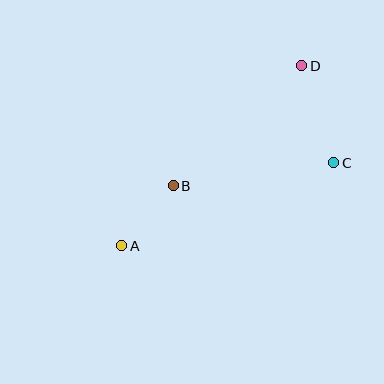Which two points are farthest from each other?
Points A and D are farthest from each other.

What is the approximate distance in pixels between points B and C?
The distance between B and C is approximately 162 pixels.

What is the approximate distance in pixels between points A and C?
The distance between A and C is approximately 228 pixels.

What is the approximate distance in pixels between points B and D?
The distance between B and D is approximately 176 pixels.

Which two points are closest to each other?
Points A and B are closest to each other.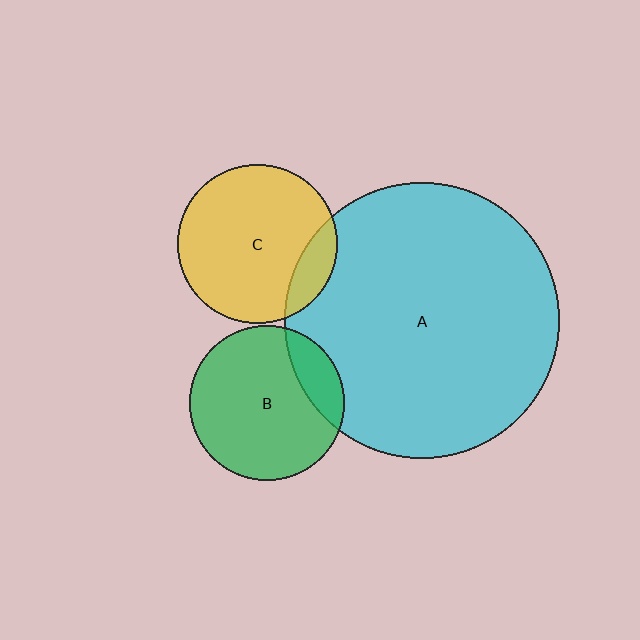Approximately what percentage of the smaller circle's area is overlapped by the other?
Approximately 15%.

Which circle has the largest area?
Circle A (cyan).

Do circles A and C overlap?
Yes.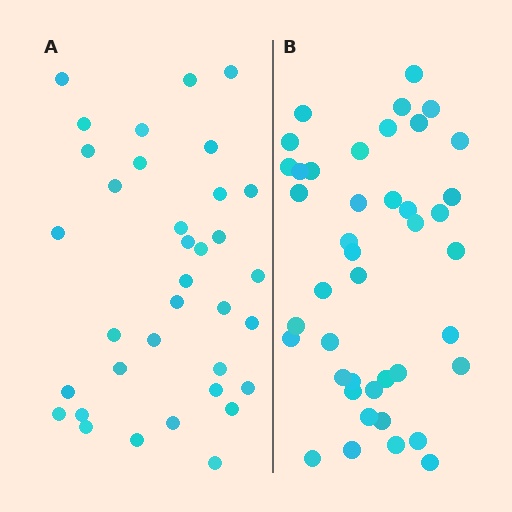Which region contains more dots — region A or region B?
Region B (the right region) has more dots.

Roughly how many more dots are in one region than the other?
Region B has roughly 8 or so more dots than region A.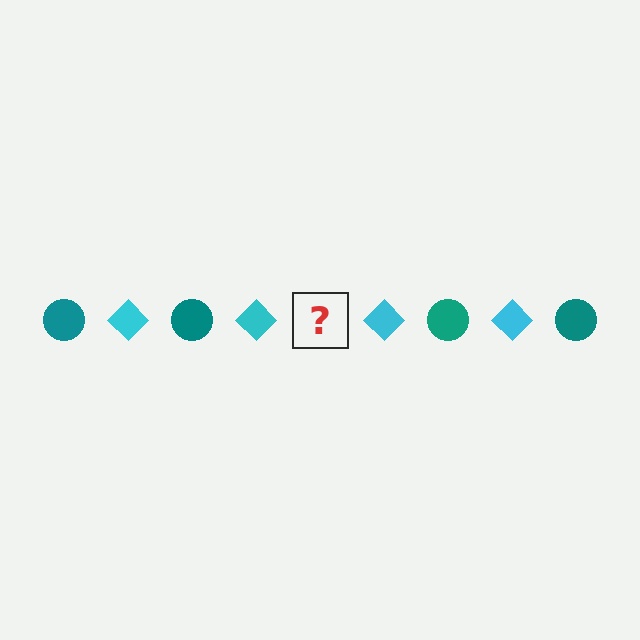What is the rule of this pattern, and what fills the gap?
The rule is that the pattern alternates between teal circle and cyan diamond. The gap should be filled with a teal circle.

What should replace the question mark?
The question mark should be replaced with a teal circle.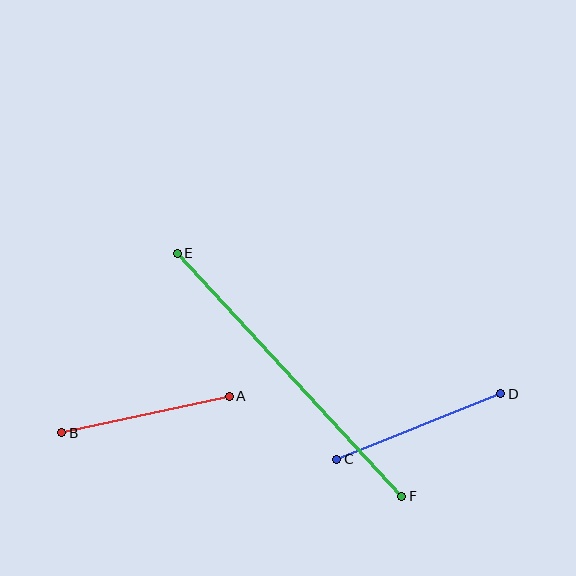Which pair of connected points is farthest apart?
Points E and F are farthest apart.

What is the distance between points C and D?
The distance is approximately 176 pixels.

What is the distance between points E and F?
The distance is approximately 331 pixels.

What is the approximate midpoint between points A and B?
The midpoint is at approximately (146, 415) pixels.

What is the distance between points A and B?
The distance is approximately 171 pixels.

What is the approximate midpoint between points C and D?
The midpoint is at approximately (419, 427) pixels.